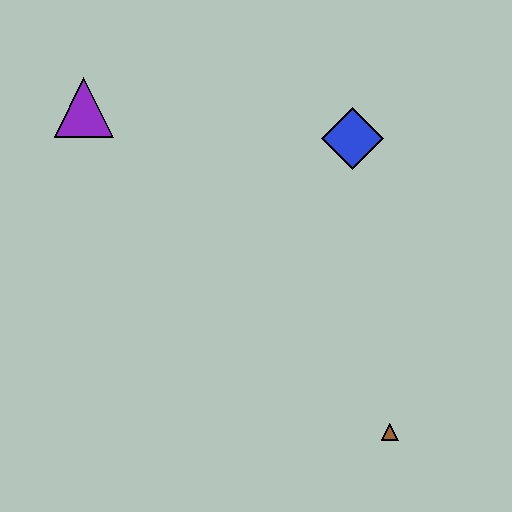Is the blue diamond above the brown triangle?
Yes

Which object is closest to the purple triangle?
The blue diamond is closest to the purple triangle.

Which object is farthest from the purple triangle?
The brown triangle is farthest from the purple triangle.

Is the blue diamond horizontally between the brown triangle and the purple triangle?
Yes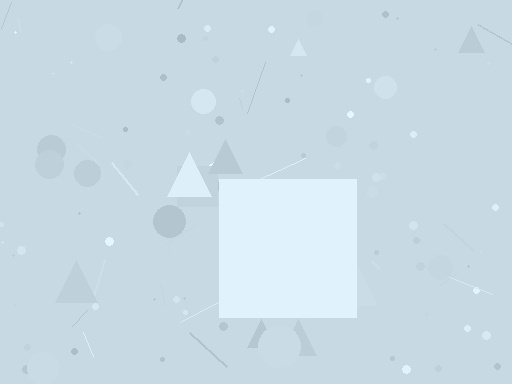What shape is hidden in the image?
A square is hidden in the image.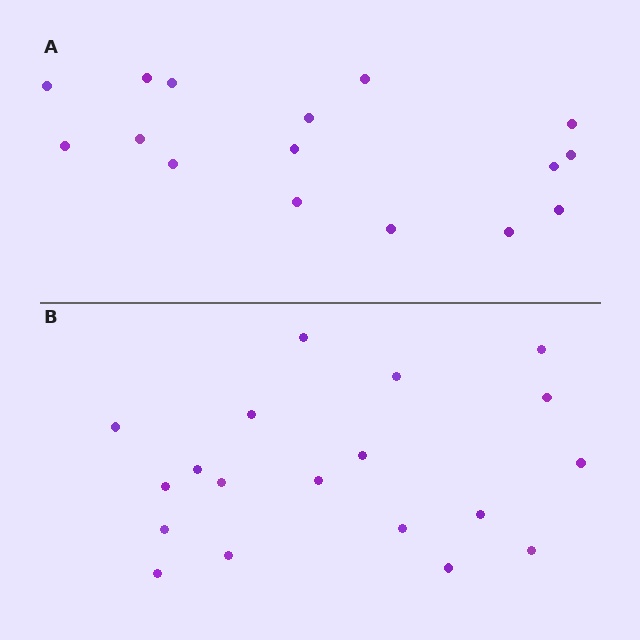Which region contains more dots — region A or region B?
Region B (the bottom region) has more dots.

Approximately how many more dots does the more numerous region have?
Region B has just a few more — roughly 2 or 3 more dots than region A.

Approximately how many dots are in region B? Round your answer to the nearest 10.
About 20 dots. (The exact count is 19, which rounds to 20.)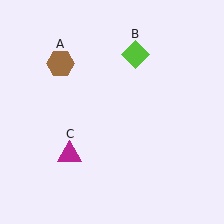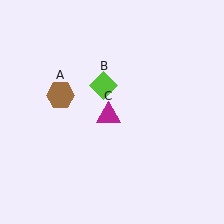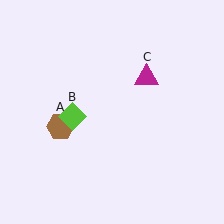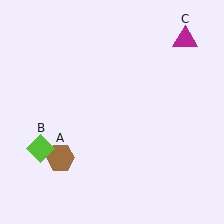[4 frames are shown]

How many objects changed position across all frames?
3 objects changed position: brown hexagon (object A), lime diamond (object B), magenta triangle (object C).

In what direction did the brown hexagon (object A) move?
The brown hexagon (object A) moved down.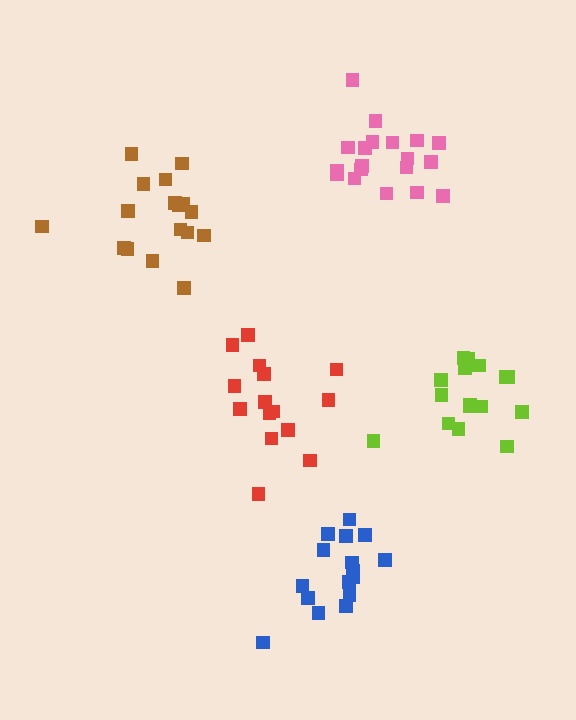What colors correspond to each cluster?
The clusters are colored: red, brown, lime, pink, blue.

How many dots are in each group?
Group 1: 15 dots, Group 2: 17 dots, Group 3: 16 dots, Group 4: 19 dots, Group 5: 16 dots (83 total).